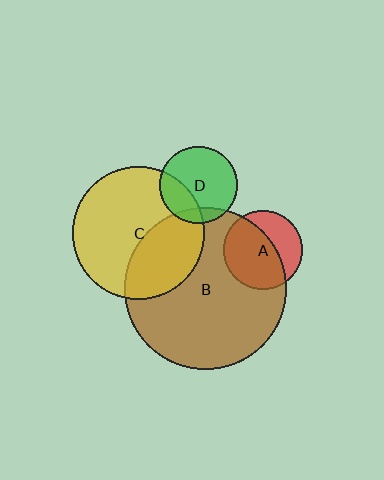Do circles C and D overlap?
Yes.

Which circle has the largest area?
Circle B (brown).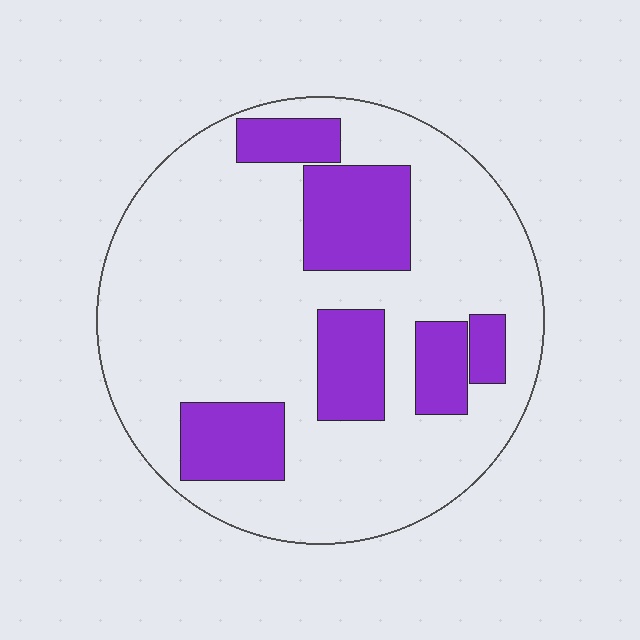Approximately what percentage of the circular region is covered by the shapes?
Approximately 25%.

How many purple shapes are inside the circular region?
6.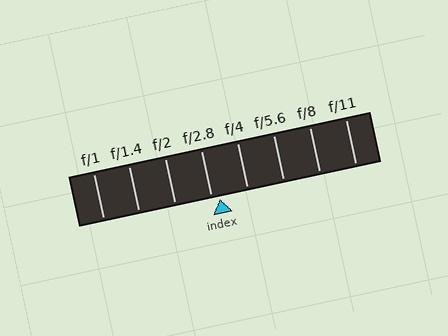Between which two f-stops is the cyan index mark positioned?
The index mark is between f/2.8 and f/4.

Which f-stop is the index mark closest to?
The index mark is closest to f/2.8.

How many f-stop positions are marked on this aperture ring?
There are 8 f-stop positions marked.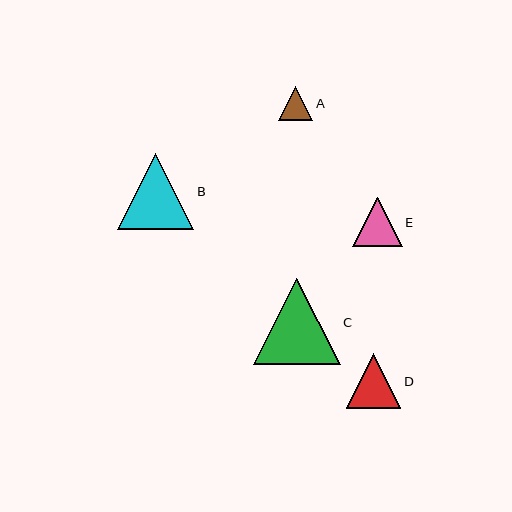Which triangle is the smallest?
Triangle A is the smallest with a size of approximately 34 pixels.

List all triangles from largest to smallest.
From largest to smallest: C, B, D, E, A.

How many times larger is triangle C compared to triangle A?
Triangle C is approximately 2.6 times the size of triangle A.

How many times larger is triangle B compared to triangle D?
Triangle B is approximately 1.4 times the size of triangle D.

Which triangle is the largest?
Triangle C is the largest with a size of approximately 87 pixels.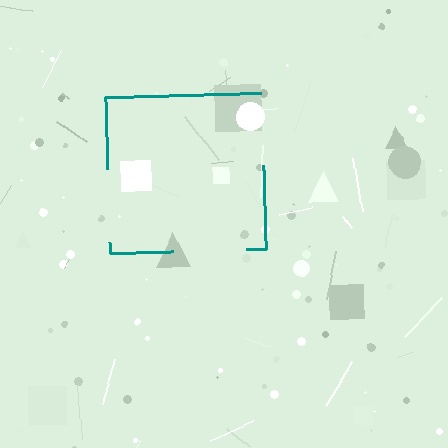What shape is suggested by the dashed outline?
The dashed outline suggests a square.